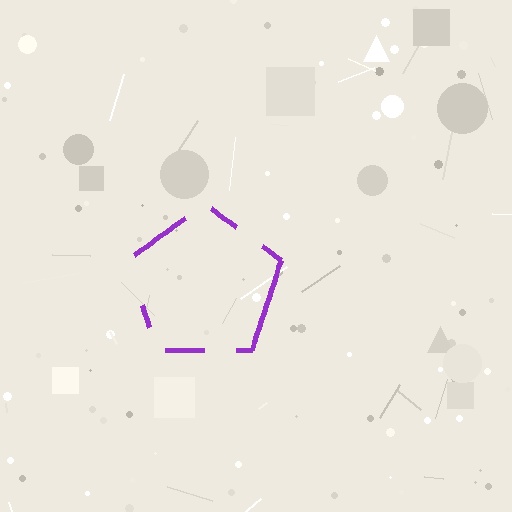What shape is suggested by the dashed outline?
The dashed outline suggests a pentagon.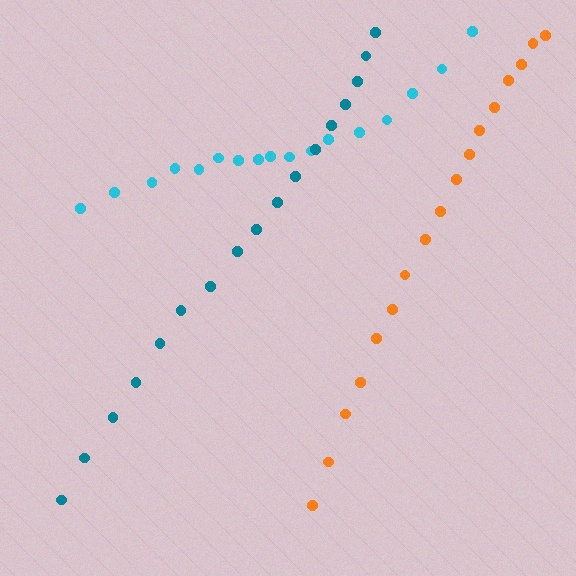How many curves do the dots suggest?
There are 3 distinct paths.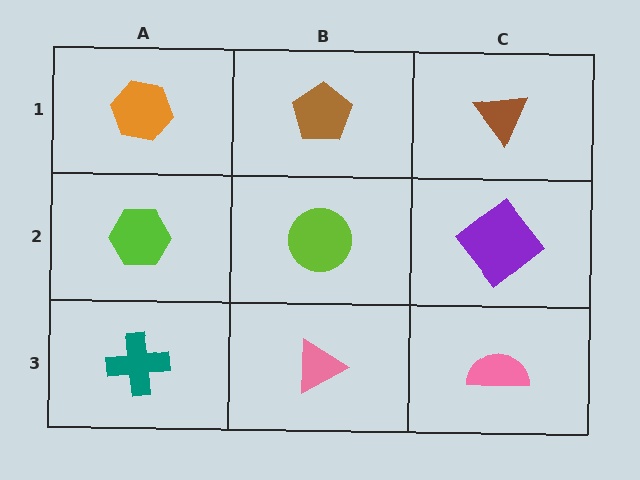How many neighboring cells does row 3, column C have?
2.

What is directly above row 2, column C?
A brown triangle.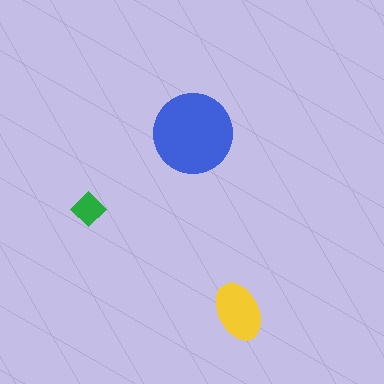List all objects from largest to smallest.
The blue circle, the yellow ellipse, the green diamond.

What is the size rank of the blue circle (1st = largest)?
1st.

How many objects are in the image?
There are 3 objects in the image.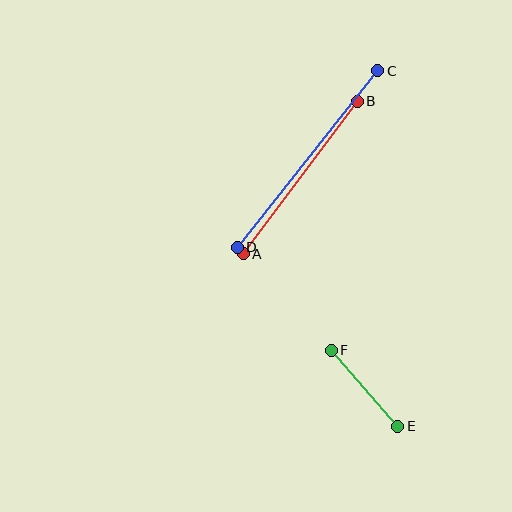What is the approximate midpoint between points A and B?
The midpoint is at approximately (300, 177) pixels.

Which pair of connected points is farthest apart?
Points C and D are farthest apart.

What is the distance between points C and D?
The distance is approximately 226 pixels.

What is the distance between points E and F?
The distance is approximately 101 pixels.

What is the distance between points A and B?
The distance is approximately 191 pixels.